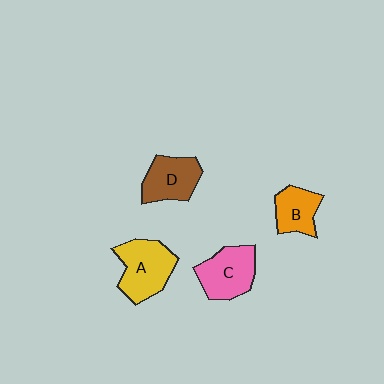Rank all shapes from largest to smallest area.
From largest to smallest: A (yellow), C (pink), D (brown), B (orange).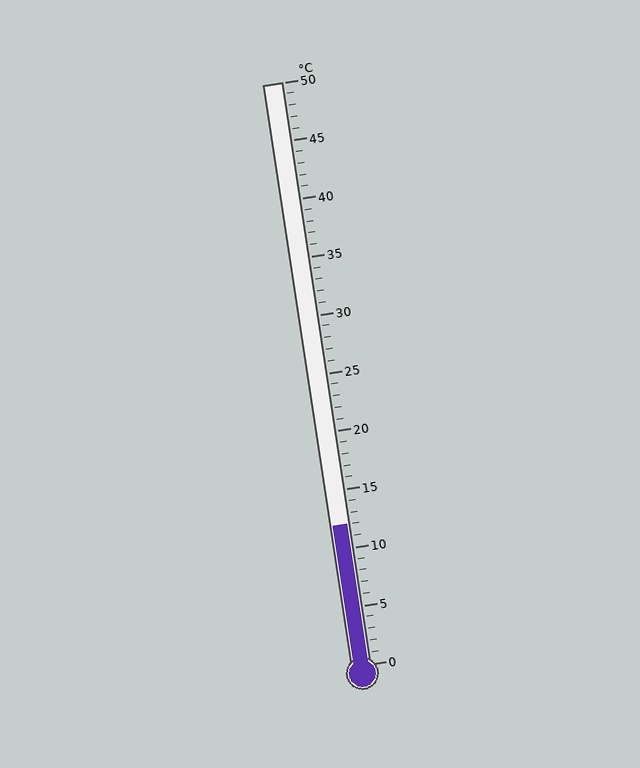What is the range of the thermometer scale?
The thermometer scale ranges from 0°C to 50°C.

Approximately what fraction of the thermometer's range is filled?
The thermometer is filled to approximately 25% of its range.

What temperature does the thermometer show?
The thermometer shows approximately 12°C.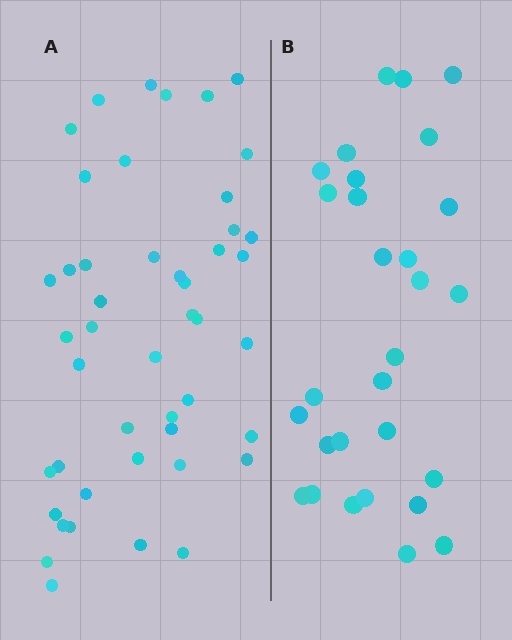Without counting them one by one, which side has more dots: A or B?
Region A (the left region) has more dots.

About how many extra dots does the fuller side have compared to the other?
Region A has approximately 15 more dots than region B.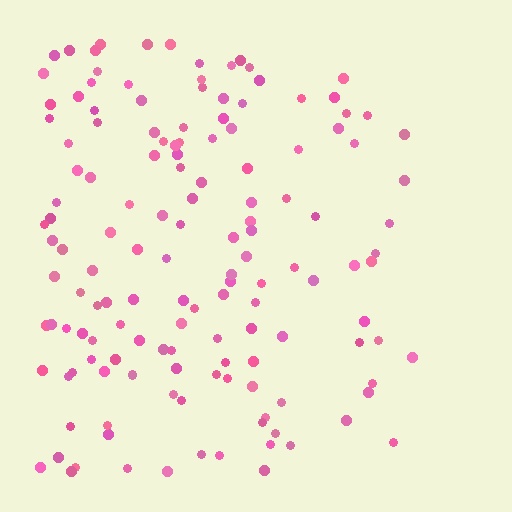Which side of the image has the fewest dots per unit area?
The right.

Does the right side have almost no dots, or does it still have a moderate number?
Still a moderate number, just noticeably fewer than the left.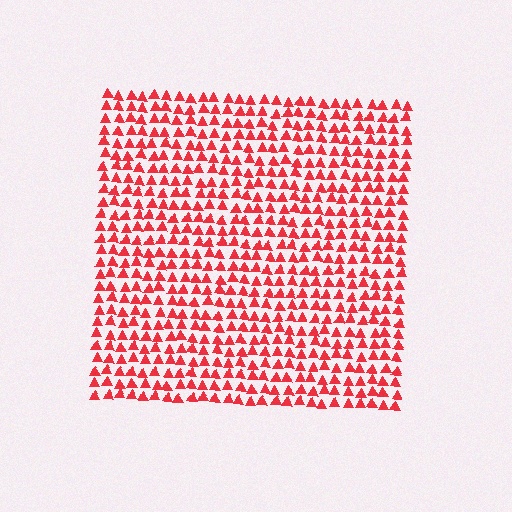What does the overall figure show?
The overall figure shows a square.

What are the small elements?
The small elements are triangles.